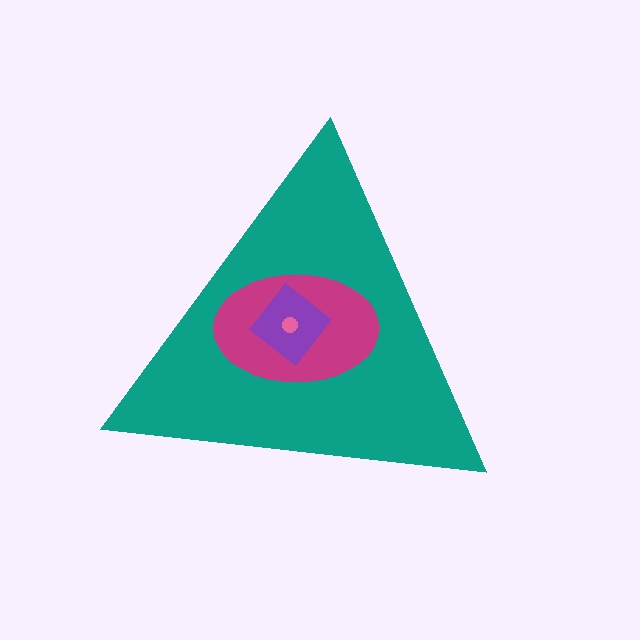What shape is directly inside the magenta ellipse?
The purple diamond.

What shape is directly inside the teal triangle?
The magenta ellipse.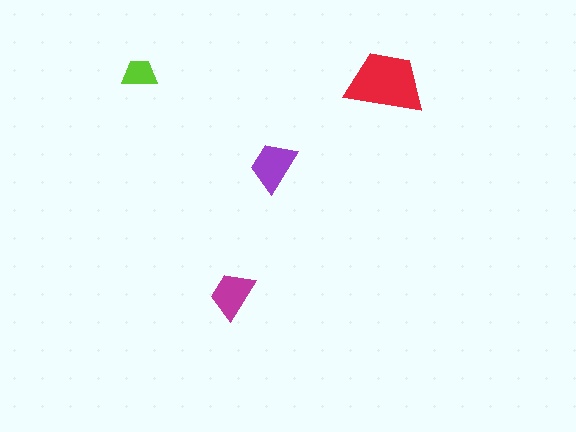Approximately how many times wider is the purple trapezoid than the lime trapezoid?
About 1.5 times wider.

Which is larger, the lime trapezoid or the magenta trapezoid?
The magenta one.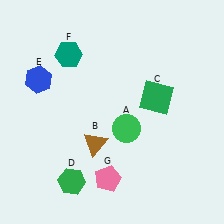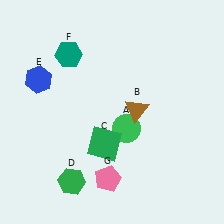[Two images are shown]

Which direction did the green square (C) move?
The green square (C) moved left.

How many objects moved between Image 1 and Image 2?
2 objects moved between the two images.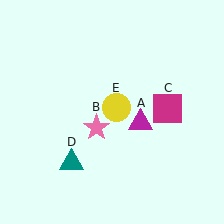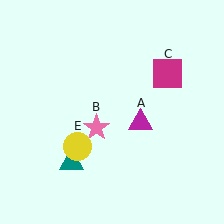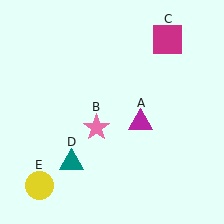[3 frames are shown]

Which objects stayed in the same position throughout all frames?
Magenta triangle (object A) and pink star (object B) and teal triangle (object D) remained stationary.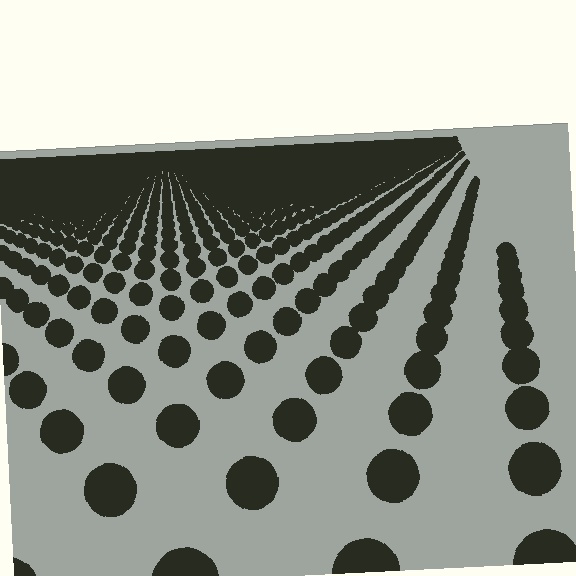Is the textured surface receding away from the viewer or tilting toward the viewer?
The surface is receding away from the viewer. Texture elements get smaller and denser toward the top.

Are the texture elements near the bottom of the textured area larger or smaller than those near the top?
Larger. Near the bottom, elements are closer to the viewer and appear at a bigger on-screen size.